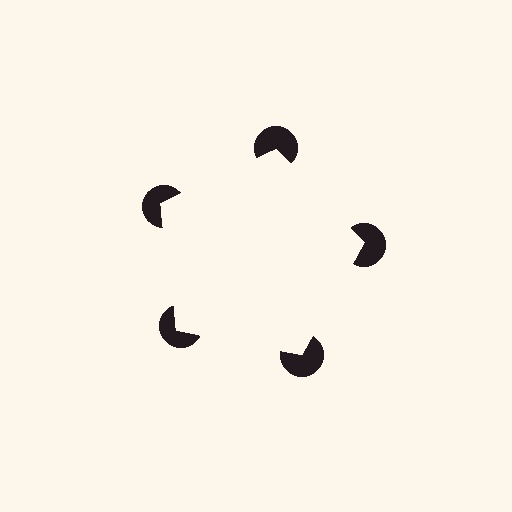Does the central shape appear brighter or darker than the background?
It typically appears slightly brighter than the background, even though no actual brightness change is drawn.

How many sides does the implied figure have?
5 sides.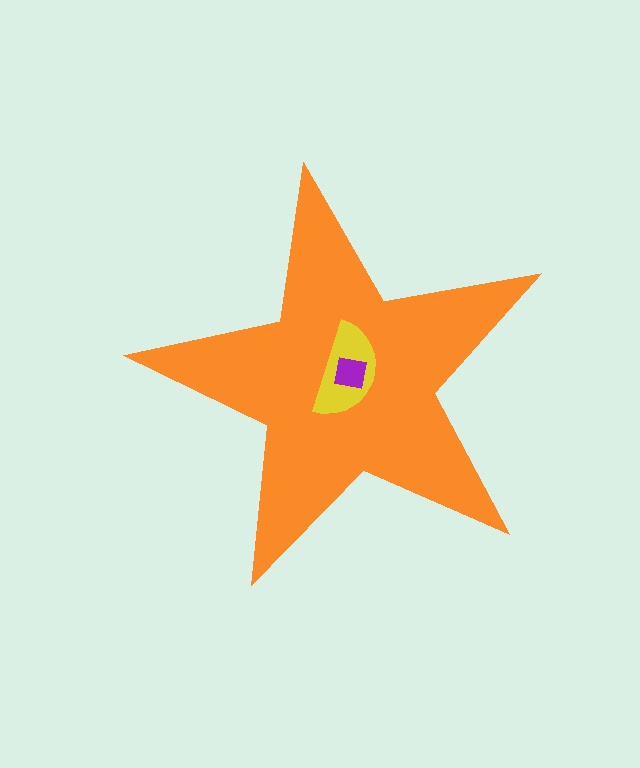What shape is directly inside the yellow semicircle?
The purple square.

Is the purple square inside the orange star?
Yes.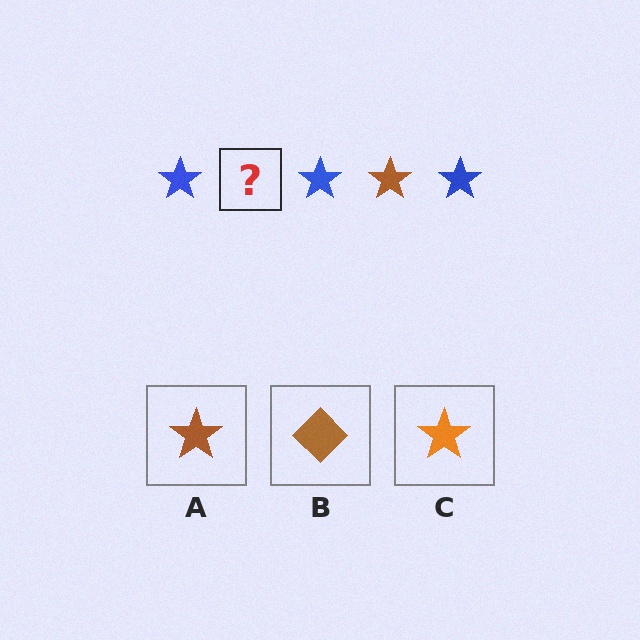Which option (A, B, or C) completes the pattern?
A.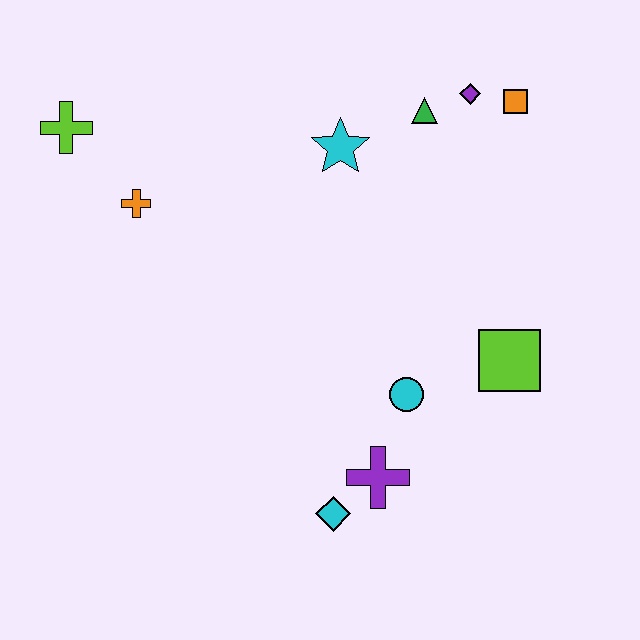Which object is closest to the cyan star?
The green triangle is closest to the cyan star.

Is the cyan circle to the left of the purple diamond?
Yes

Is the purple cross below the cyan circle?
Yes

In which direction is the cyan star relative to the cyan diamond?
The cyan star is above the cyan diamond.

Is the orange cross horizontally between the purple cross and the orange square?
No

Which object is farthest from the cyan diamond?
The lime cross is farthest from the cyan diamond.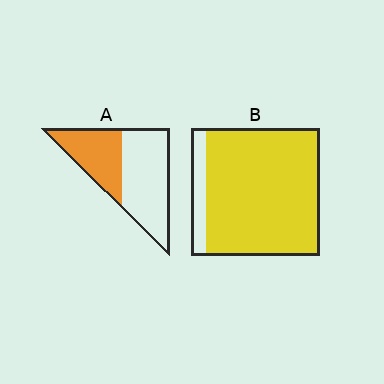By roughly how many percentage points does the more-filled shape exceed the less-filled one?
By roughly 50 percentage points (B over A).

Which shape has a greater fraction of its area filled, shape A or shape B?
Shape B.